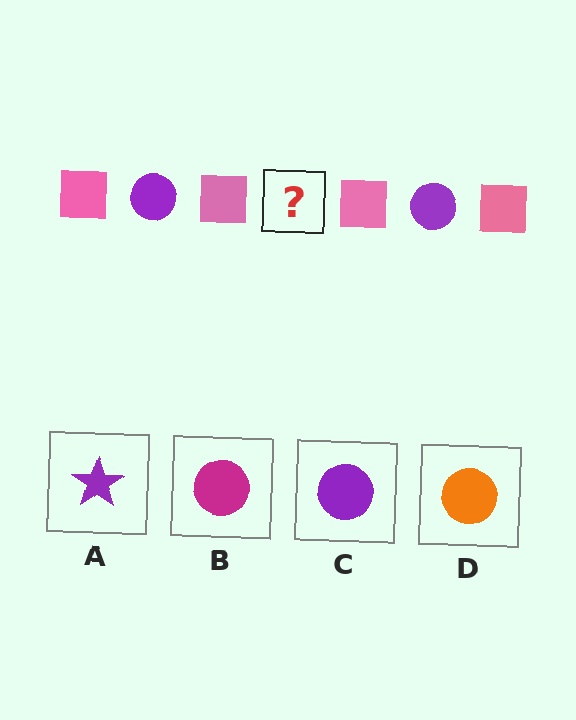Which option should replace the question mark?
Option C.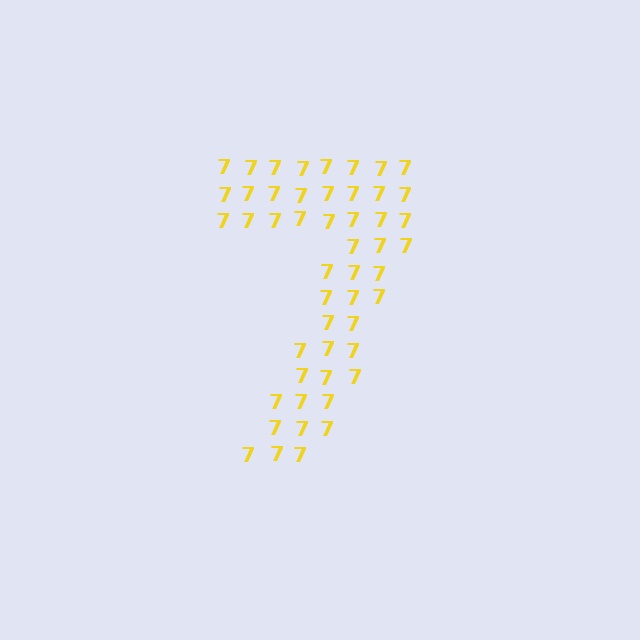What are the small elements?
The small elements are digit 7's.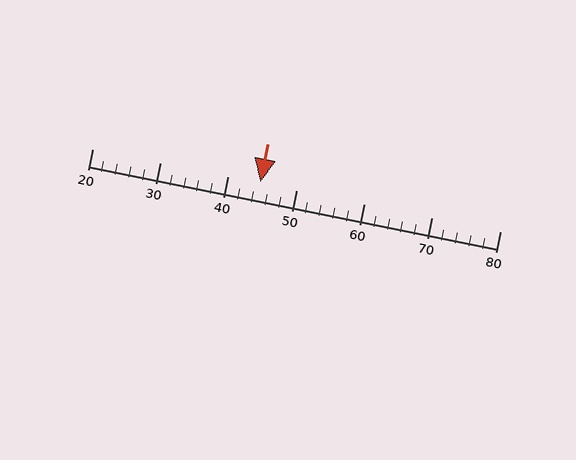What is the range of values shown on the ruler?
The ruler shows values from 20 to 80.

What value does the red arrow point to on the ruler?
The red arrow points to approximately 45.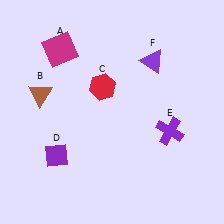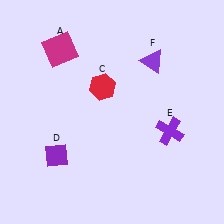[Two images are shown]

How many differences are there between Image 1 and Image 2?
There is 1 difference between the two images.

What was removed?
The brown triangle (B) was removed in Image 2.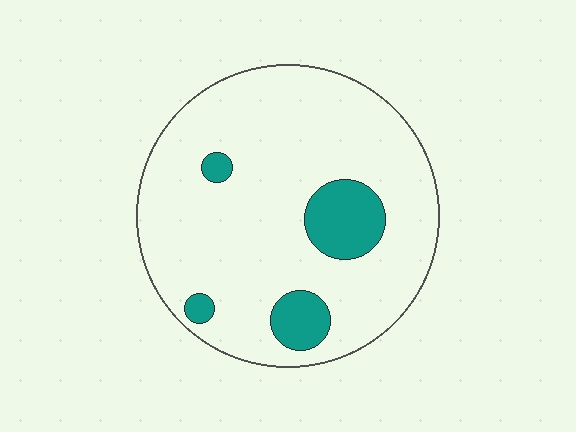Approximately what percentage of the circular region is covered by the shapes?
Approximately 15%.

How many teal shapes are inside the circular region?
4.